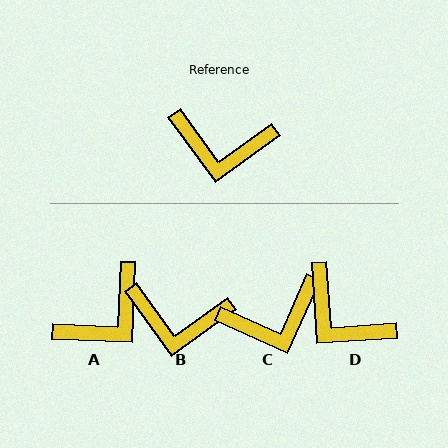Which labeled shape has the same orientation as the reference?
B.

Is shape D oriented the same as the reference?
No, it is off by about 32 degrees.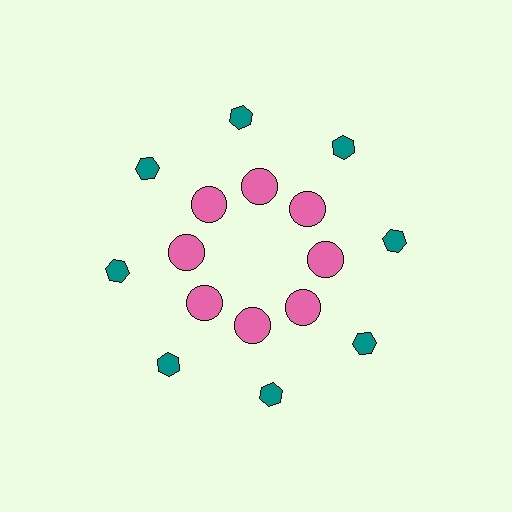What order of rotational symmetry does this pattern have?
This pattern has 8-fold rotational symmetry.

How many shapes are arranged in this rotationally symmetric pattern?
There are 16 shapes, arranged in 8 groups of 2.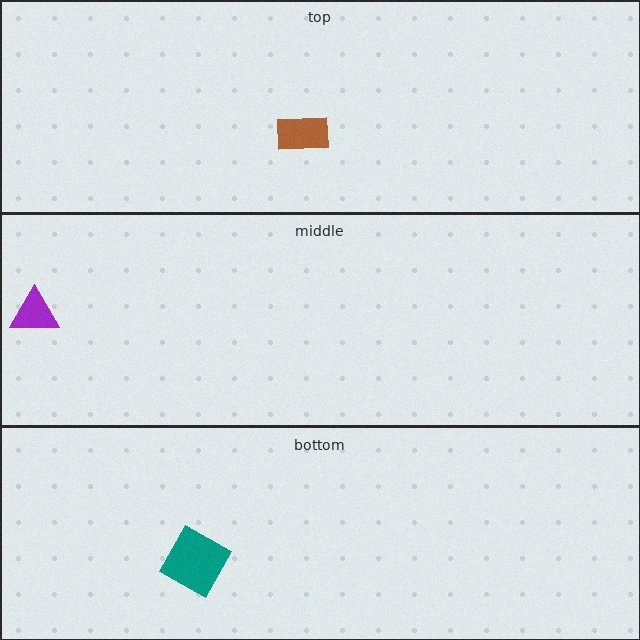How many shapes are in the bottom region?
1.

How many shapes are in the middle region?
1.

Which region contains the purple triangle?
The middle region.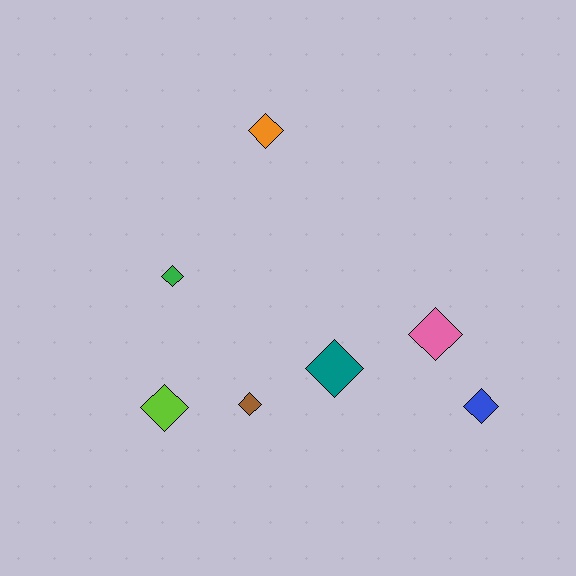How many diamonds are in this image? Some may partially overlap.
There are 7 diamonds.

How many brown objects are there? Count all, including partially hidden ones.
There is 1 brown object.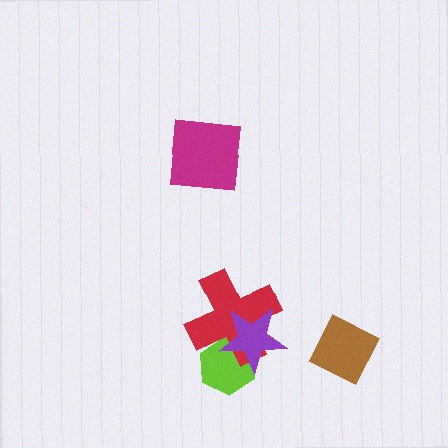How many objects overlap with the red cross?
2 objects overlap with the red cross.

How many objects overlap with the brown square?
0 objects overlap with the brown square.